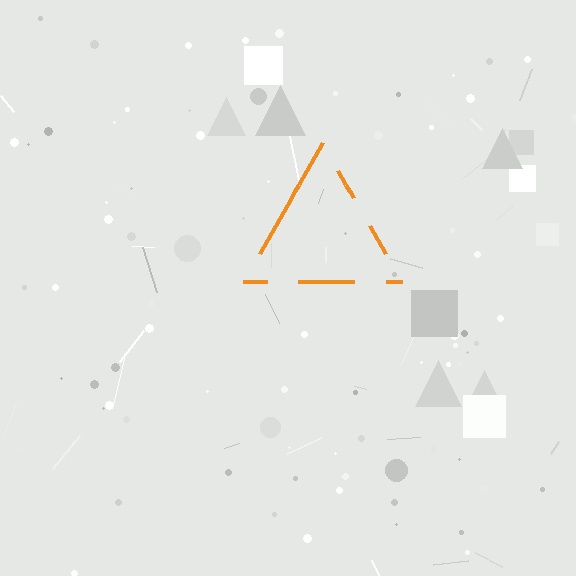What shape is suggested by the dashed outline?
The dashed outline suggests a triangle.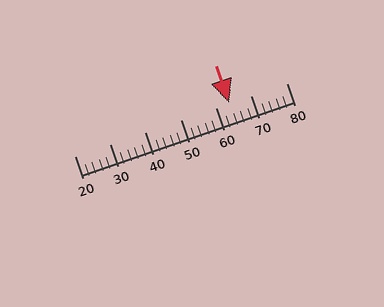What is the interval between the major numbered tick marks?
The major tick marks are spaced 10 units apart.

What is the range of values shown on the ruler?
The ruler shows values from 20 to 80.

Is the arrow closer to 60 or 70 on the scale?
The arrow is closer to 60.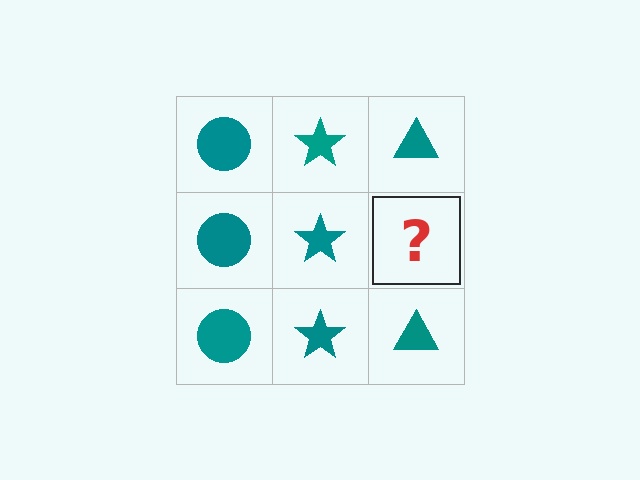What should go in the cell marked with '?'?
The missing cell should contain a teal triangle.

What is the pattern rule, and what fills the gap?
The rule is that each column has a consistent shape. The gap should be filled with a teal triangle.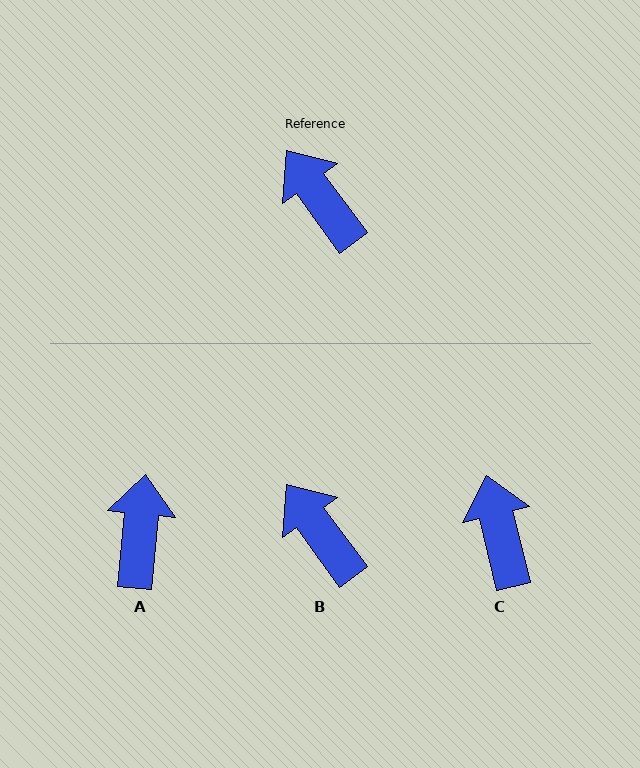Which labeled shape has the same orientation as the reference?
B.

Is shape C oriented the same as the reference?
No, it is off by about 22 degrees.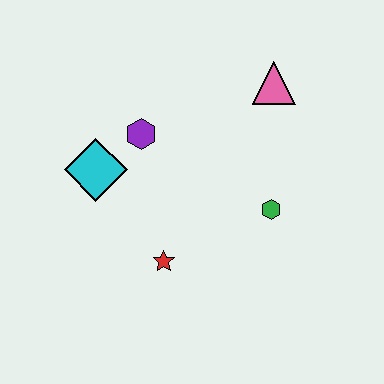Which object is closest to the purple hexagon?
The cyan diamond is closest to the purple hexagon.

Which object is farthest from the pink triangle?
The red star is farthest from the pink triangle.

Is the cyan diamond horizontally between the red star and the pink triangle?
No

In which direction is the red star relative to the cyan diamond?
The red star is below the cyan diamond.